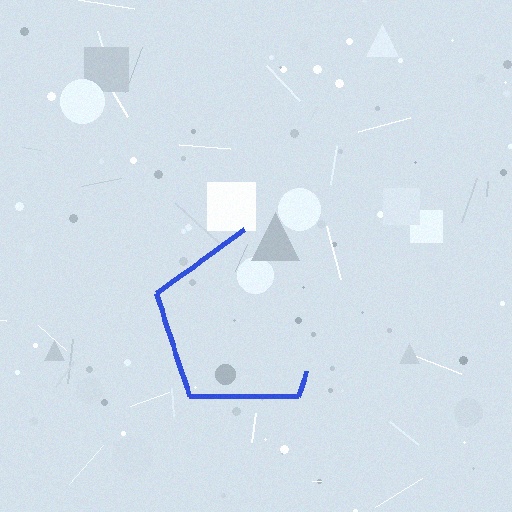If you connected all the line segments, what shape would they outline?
They would outline a pentagon.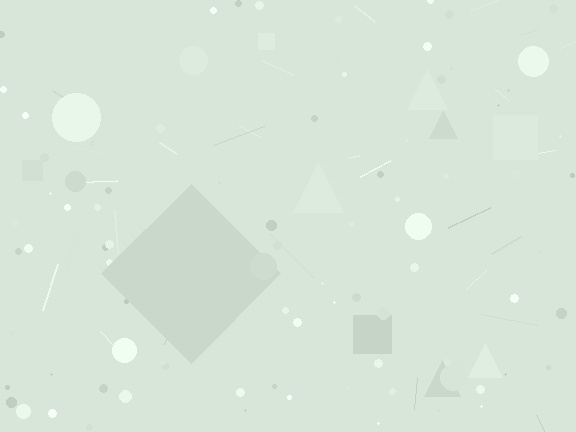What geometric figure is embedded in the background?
A diamond is embedded in the background.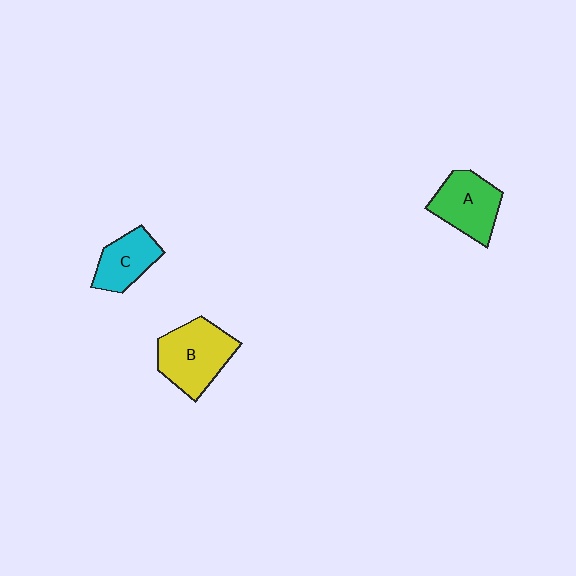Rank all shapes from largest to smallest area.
From largest to smallest: B (yellow), A (green), C (cyan).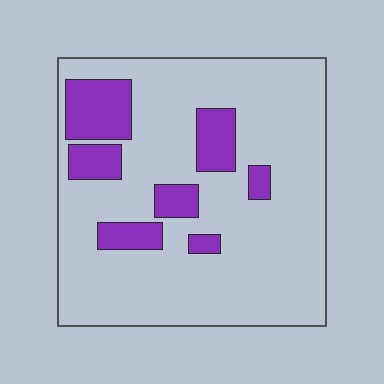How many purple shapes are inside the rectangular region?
7.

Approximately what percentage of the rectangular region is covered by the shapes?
Approximately 20%.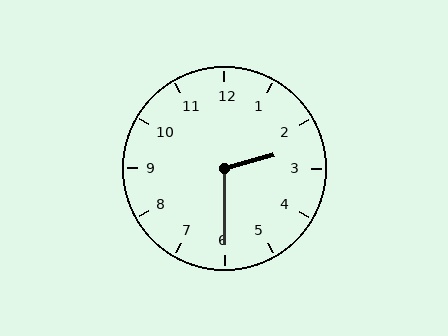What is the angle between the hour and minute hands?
Approximately 105 degrees.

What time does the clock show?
2:30.